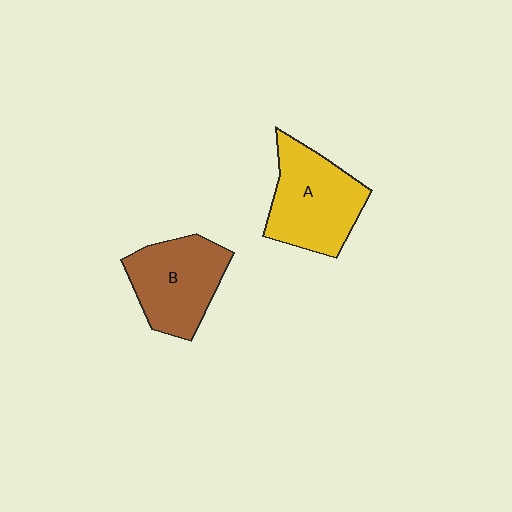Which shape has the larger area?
Shape A (yellow).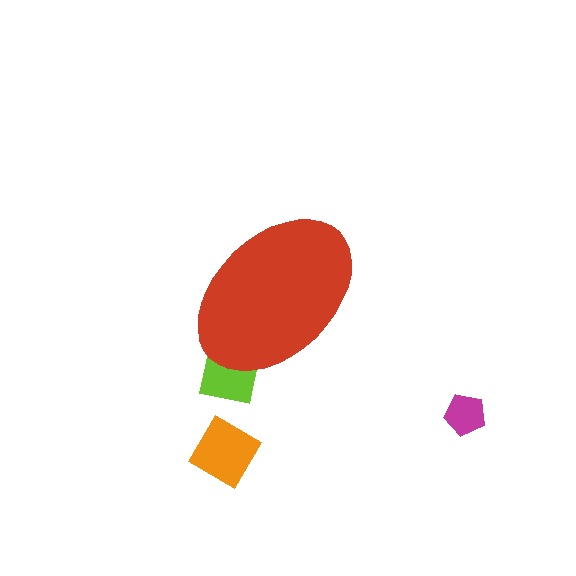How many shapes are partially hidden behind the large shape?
1 shape is partially hidden.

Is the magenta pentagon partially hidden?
No, the magenta pentagon is fully visible.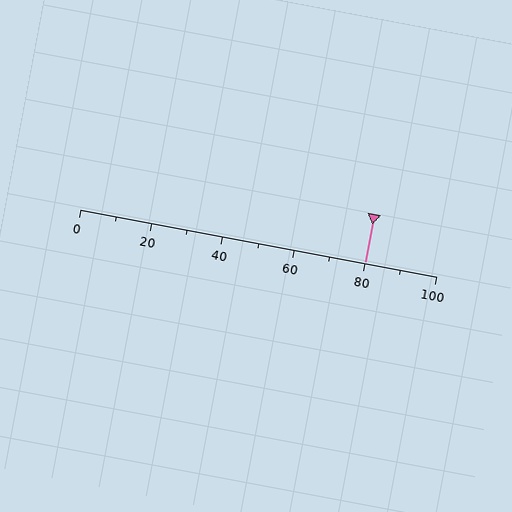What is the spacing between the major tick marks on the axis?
The major ticks are spaced 20 apart.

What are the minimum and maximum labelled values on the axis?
The axis runs from 0 to 100.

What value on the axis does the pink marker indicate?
The marker indicates approximately 80.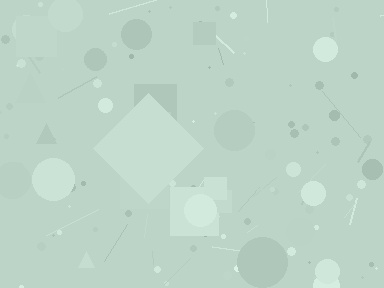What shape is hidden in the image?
A diamond is hidden in the image.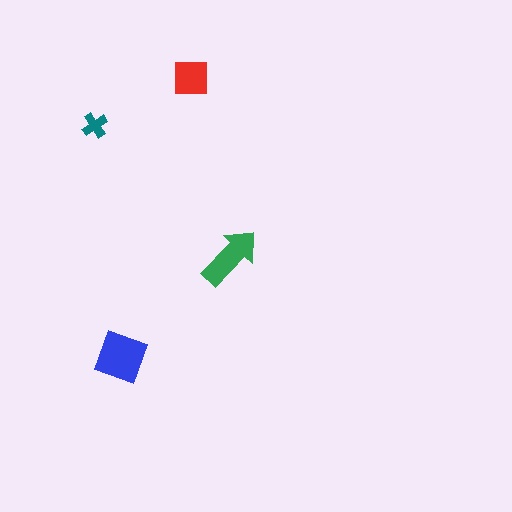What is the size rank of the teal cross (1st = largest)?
4th.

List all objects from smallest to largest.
The teal cross, the red square, the green arrow, the blue diamond.